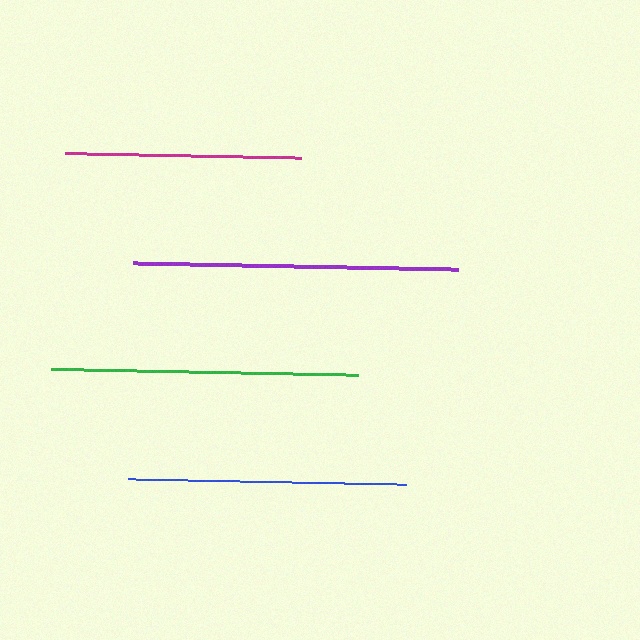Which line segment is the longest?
The purple line is the longest at approximately 325 pixels.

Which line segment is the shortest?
The magenta line is the shortest at approximately 236 pixels.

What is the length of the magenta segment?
The magenta segment is approximately 236 pixels long.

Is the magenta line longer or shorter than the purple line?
The purple line is longer than the magenta line.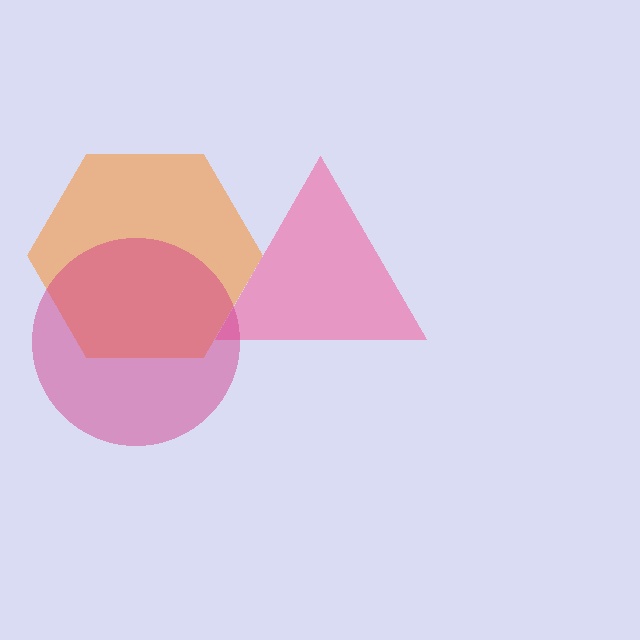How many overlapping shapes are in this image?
There are 3 overlapping shapes in the image.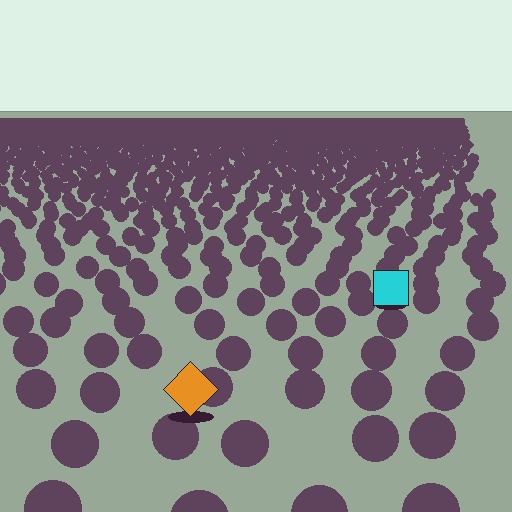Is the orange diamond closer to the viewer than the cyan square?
Yes. The orange diamond is closer — you can tell from the texture gradient: the ground texture is coarser near it.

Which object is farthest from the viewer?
The cyan square is farthest from the viewer. It appears smaller and the ground texture around it is denser.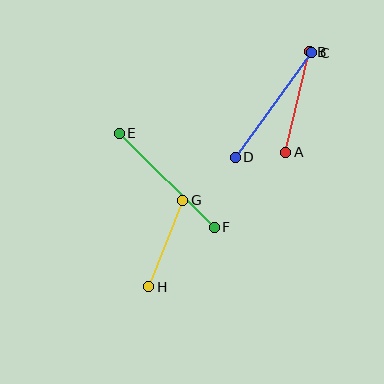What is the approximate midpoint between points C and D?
The midpoint is at approximately (273, 105) pixels.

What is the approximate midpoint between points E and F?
The midpoint is at approximately (167, 180) pixels.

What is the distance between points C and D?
The distance is approximately 130 pixels.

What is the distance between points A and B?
The distance is approximately 103 pixels.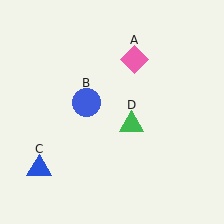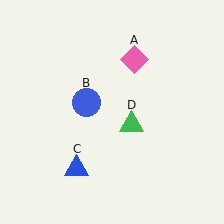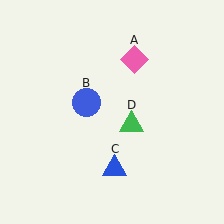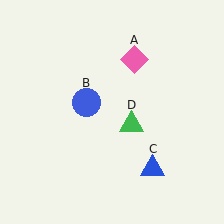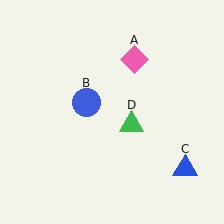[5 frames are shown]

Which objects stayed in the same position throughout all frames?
Pink diamond (object A) and blue circle (object B) and green triangle (object D) remained stationary.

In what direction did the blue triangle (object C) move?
The blue triangle (object C) moved right.